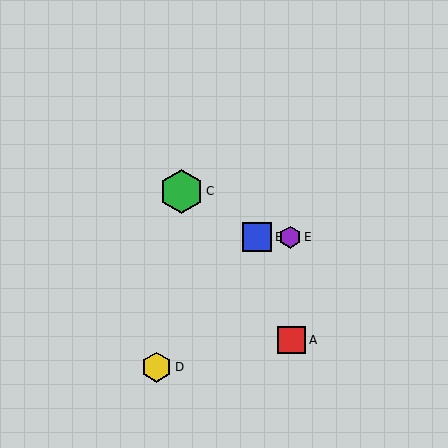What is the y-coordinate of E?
Object E is at y≈237.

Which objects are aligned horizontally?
Objects B, E are aligned horizontally.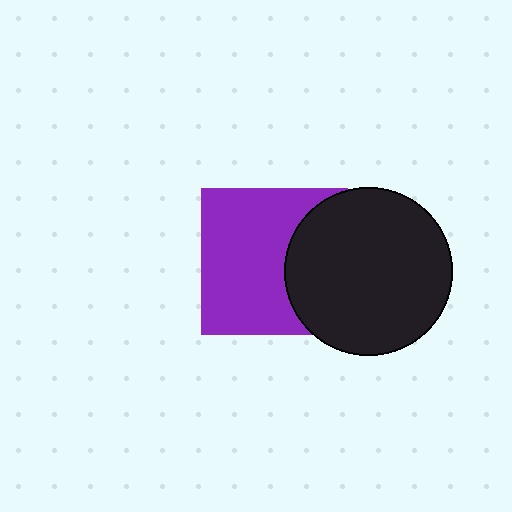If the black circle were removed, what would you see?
You would see the complete purple square.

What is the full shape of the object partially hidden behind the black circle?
The partially hidden object is a purple square.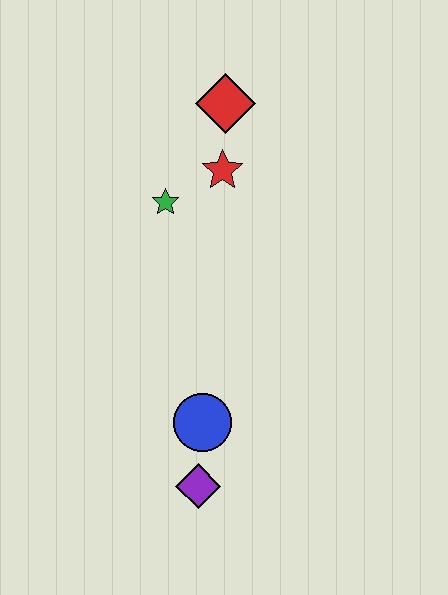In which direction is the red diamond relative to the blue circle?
The red diamond is above the blue circle.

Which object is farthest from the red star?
The purple diamond is farthest from the red star.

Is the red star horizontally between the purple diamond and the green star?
No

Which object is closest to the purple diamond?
The blue circle is closest to the purple diamond.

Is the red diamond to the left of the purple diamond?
No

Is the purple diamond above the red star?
No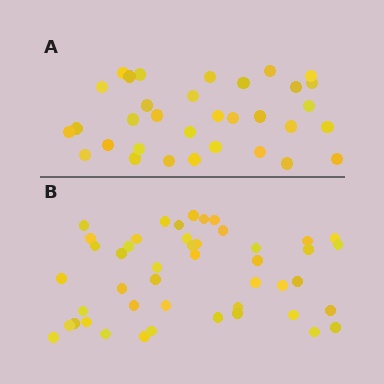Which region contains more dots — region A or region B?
Region B (the bottom region) has more dots.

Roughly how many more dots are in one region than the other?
Region B has approximately 15 more dots than region A.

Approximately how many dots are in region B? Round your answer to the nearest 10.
About 50 dots. (The exact count is 46, which rounds to 50.)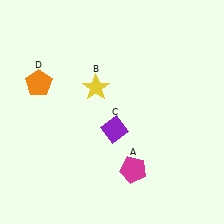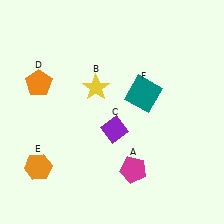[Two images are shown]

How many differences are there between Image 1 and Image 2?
There are 2 differences between the two images.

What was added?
An orange hexagon (E), a teal square (F) were added in Image 2.